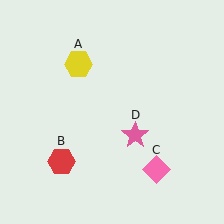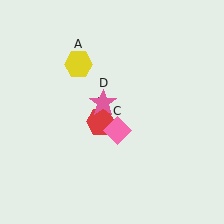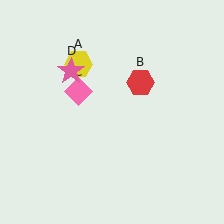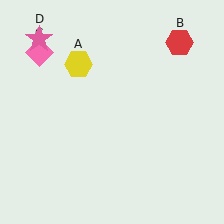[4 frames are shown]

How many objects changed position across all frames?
3 objects changed position: red hexagon (object B), pink diamond (object C), pink star (object D).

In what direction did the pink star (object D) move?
The pink star (object D) moved up and to the left.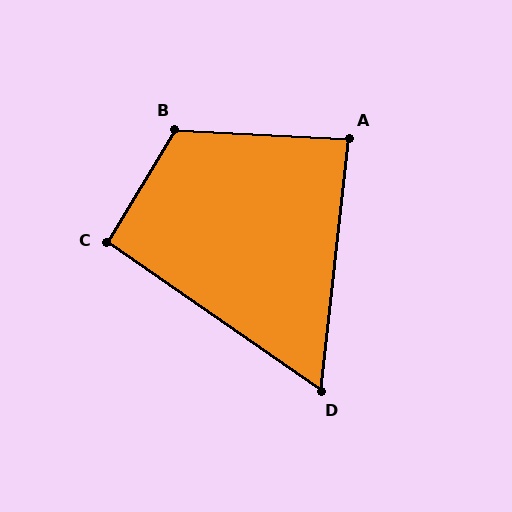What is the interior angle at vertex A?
Approximately 86 degrees (approximately right).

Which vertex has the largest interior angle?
B, at approximately 118 degrees.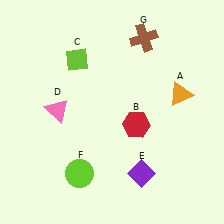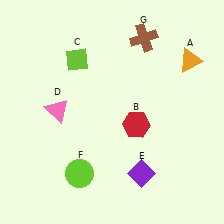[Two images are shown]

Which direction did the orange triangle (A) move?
The orange triangle (A) moved up.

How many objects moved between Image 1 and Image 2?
1 object moved between the two images.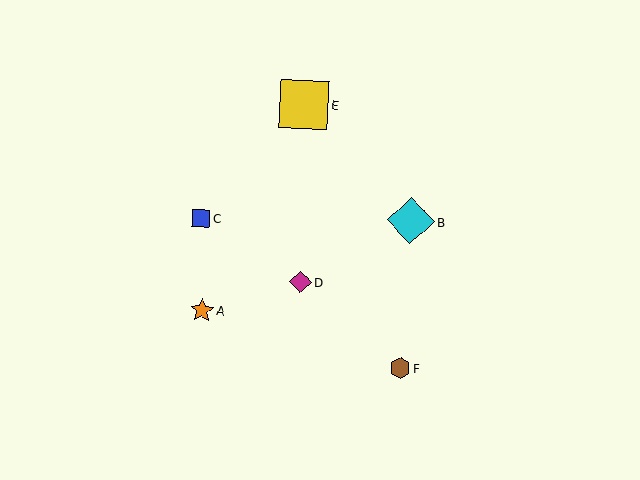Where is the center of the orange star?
The center of the orange star is at (202, 310).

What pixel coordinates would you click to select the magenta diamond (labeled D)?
Click at (300, 282) to select the magenta diamond D.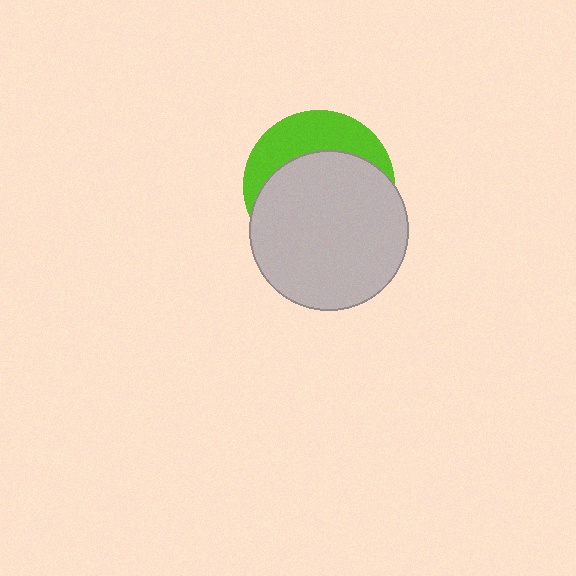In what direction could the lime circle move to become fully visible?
The lime circle could move up. That would shift it out from behind the light gray circle entirely.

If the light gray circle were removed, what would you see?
You would see the complete lime circle.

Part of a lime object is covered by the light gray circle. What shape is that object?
It is a circle.